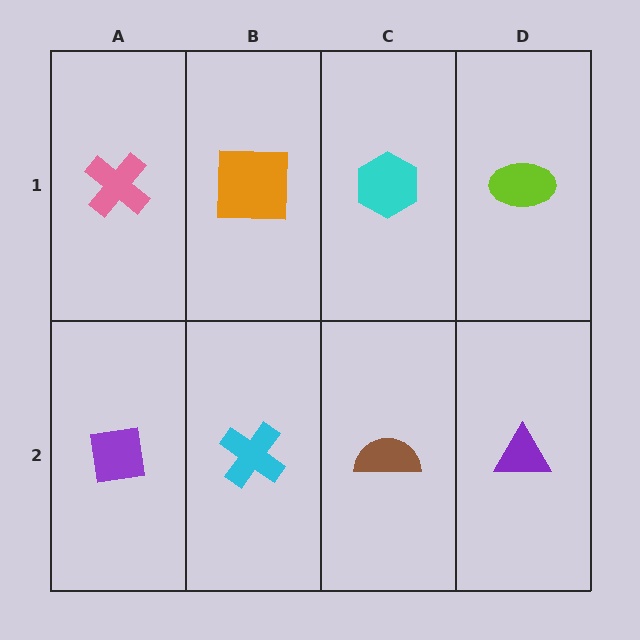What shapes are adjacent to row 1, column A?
A purple square (row 2, column A), an orange square (row 1, column B).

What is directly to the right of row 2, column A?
A cyan cross.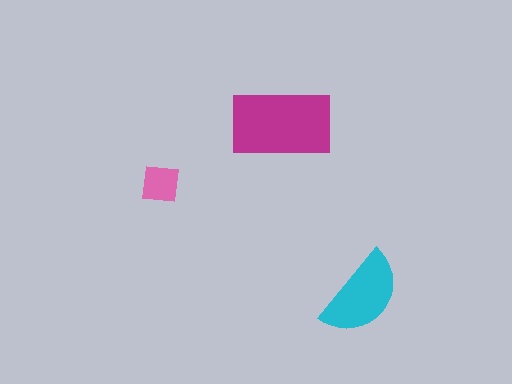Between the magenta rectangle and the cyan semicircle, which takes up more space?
The magenta rectangle.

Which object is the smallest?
The pink square.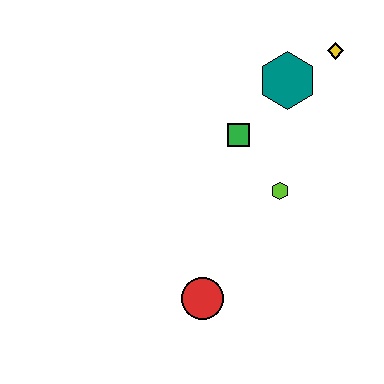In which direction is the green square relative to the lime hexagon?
The green square is above the lime hexagon.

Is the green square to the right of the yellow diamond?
No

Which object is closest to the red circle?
The lime hexagon is closest to the red circle.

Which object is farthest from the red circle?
The yellow diamond is farthest from the red circle.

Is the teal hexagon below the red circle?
No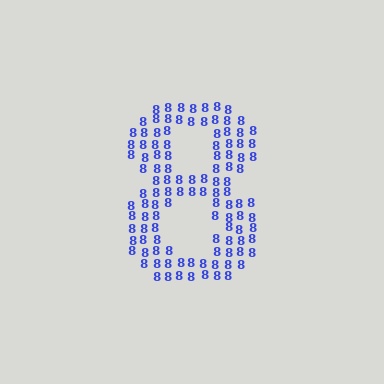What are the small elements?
The small elements are digit 8's.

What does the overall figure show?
The overall figure shows the digit 8.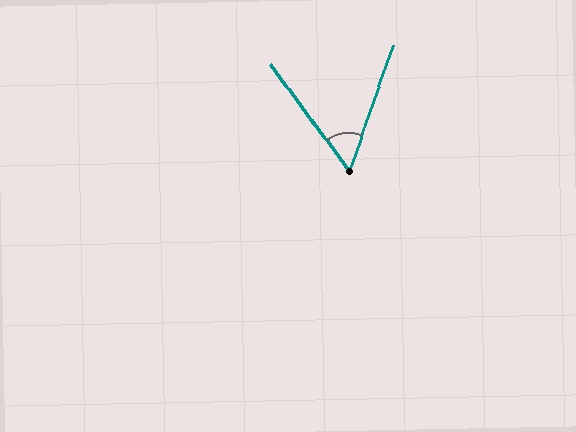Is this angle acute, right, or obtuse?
It is acute.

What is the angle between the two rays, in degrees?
Approximately 56 degrees.